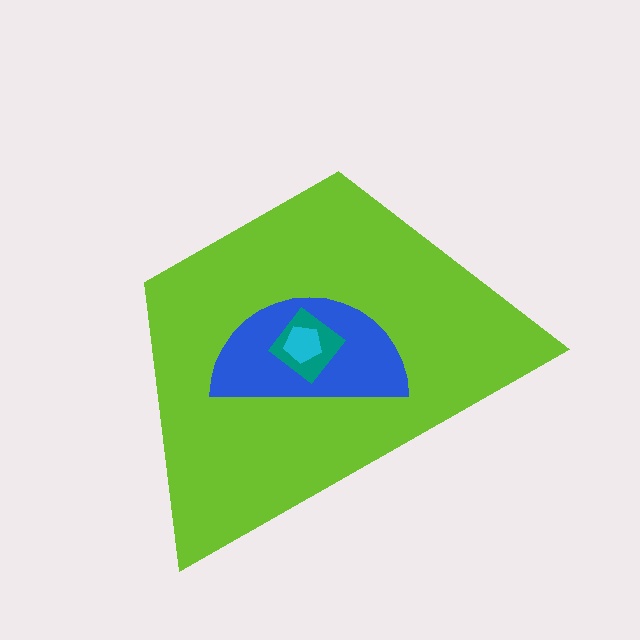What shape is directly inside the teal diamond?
The cyan pentagon.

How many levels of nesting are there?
4.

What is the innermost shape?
The cyan pentagon.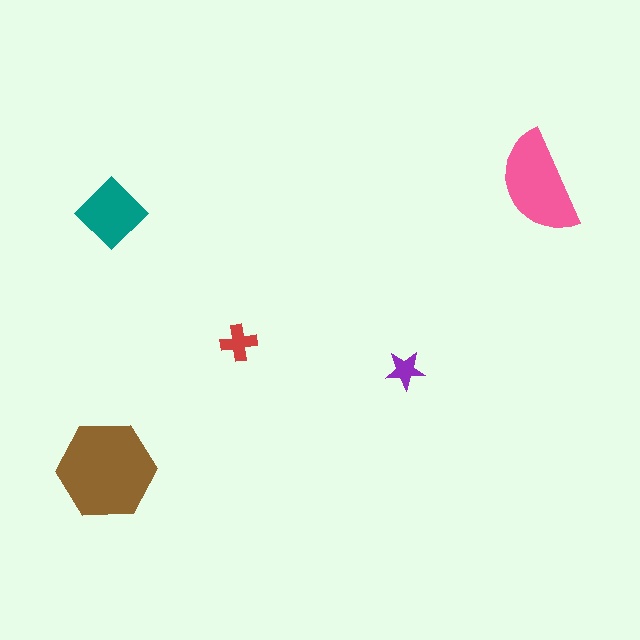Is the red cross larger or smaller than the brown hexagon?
Smaller.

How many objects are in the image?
There are 5 objects in the image.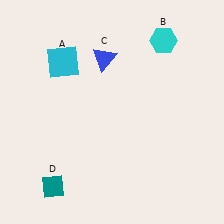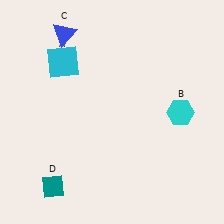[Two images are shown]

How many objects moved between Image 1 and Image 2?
2 objects moved between the two images.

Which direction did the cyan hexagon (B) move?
The cyan hexagon (B) moved down.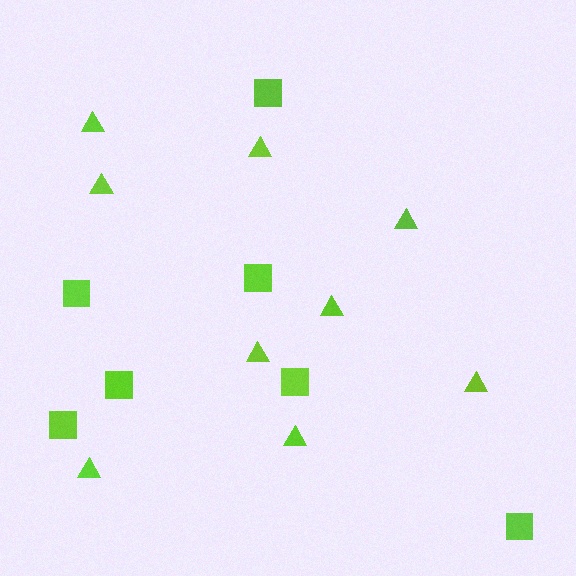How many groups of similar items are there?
There are 2 groups: one group of triangles (9) and one group of squares (7).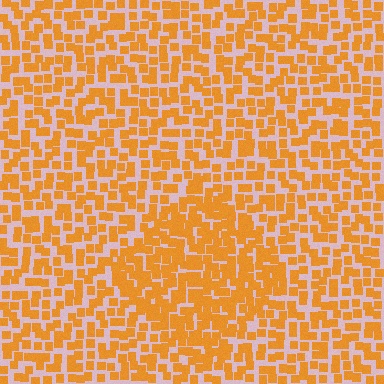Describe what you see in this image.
The image contains small orange elements arranged at two different densities. A diamond-shaped region is visible where the elements are more densely packed than the surrounding area.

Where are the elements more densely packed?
The elements are more densely packed inside the diamond boundary.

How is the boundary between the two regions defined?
The boundary is defined by a change in element density (approximately 1.6x ratio). All elements are the same color, size, and shape.